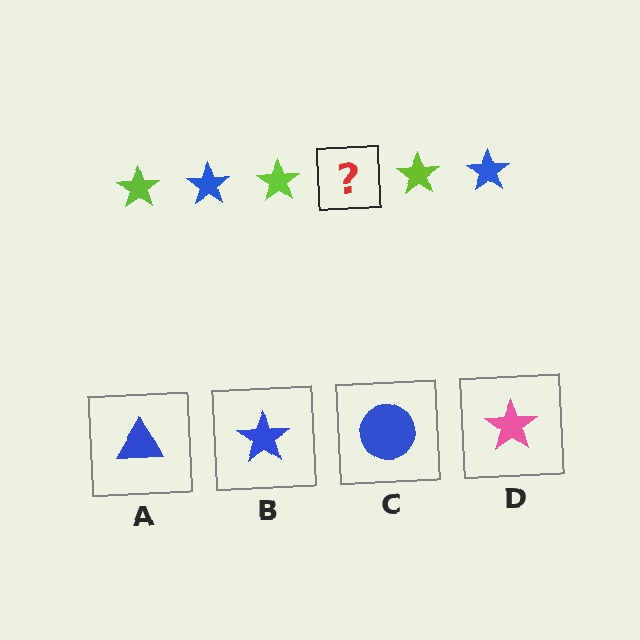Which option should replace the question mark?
Option B.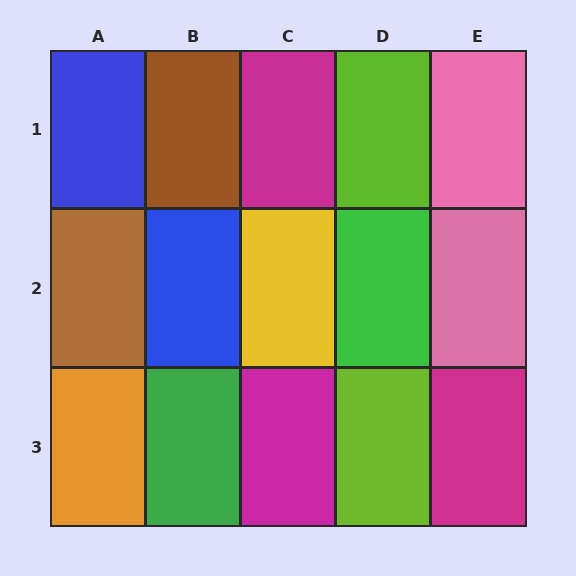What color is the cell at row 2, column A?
Brown.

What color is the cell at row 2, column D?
Green.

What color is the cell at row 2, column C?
Yellow.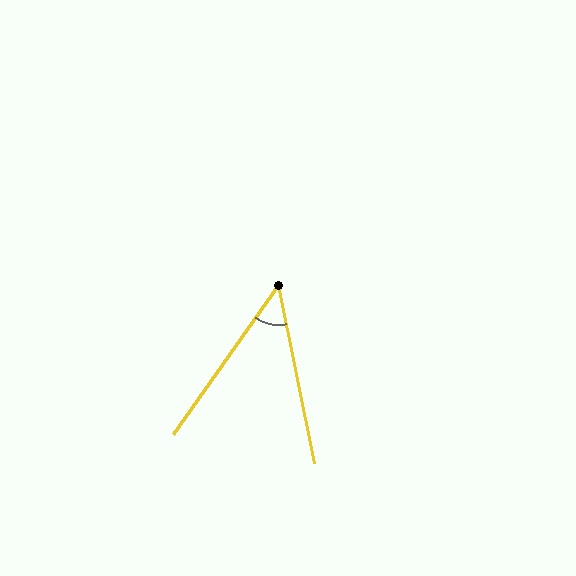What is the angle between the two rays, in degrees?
Approximately 47 degrees.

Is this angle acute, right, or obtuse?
It is acute.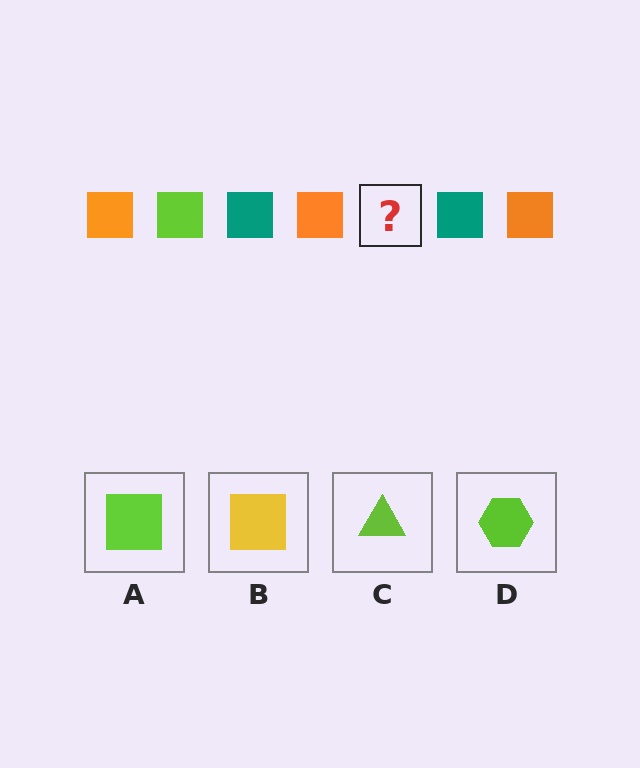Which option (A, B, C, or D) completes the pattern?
A.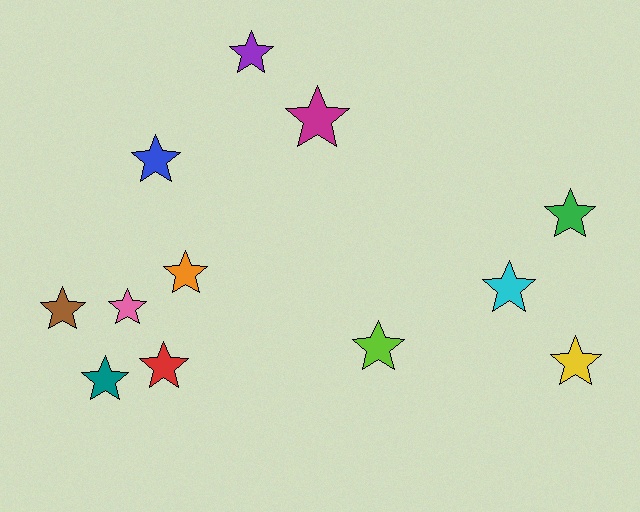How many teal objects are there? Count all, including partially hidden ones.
There is 1 teal object.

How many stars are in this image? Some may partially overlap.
There are 12 stars.